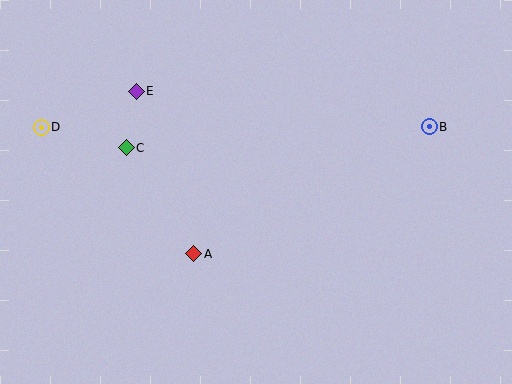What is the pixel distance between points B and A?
The distance between B and A is 268 pixels.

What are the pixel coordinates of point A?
Point A is at (194, 254).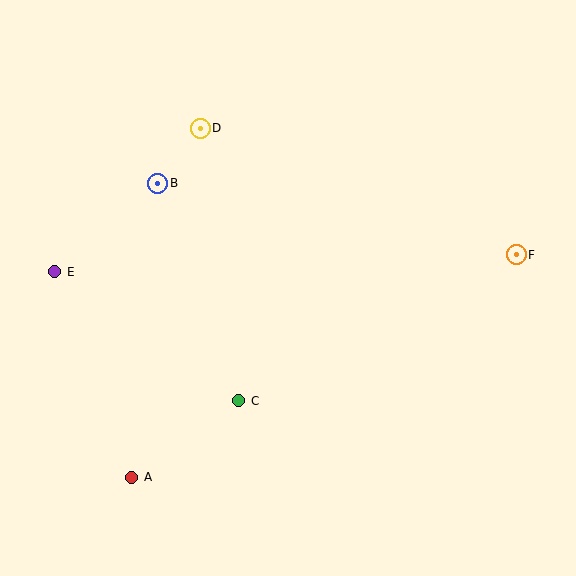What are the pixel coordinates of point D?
Point D is at (200, 128).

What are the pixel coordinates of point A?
Point A is at (132, 477).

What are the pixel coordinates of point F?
Point F is at (516, 255).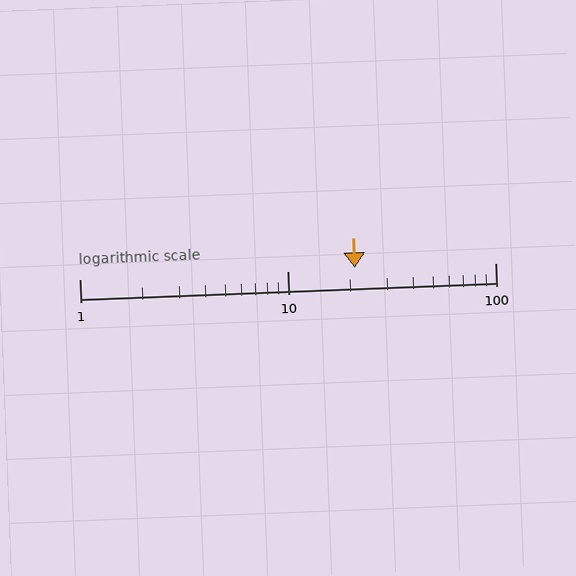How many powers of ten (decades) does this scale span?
The scale spans 2 decades, from 1 to 100.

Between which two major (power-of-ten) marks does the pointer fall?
The pointer is between 10 and 100.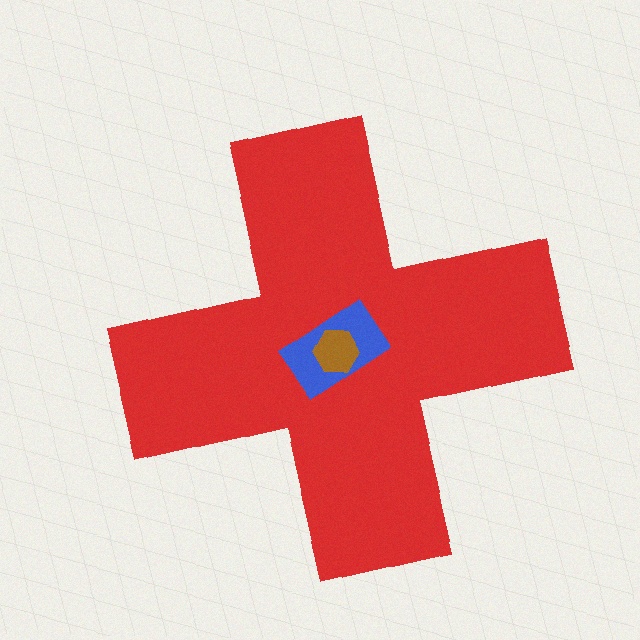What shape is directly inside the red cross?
The blue rectangle.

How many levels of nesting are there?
3.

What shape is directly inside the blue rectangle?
The brown hexagon.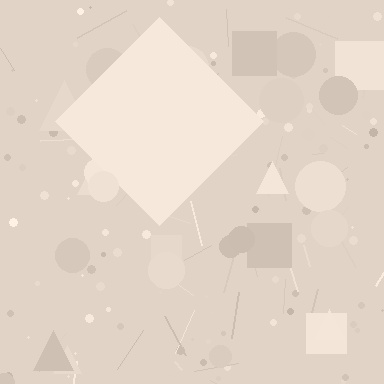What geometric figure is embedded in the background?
A diamond is embedded in the background.